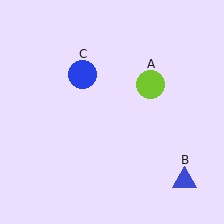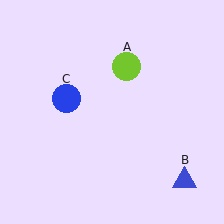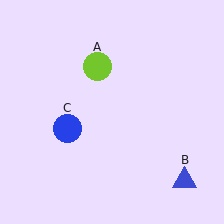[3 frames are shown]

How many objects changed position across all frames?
2 objects changed position: lime circle (object A), blue circle (object C).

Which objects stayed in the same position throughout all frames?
Blue triangle (object B) remained stationary.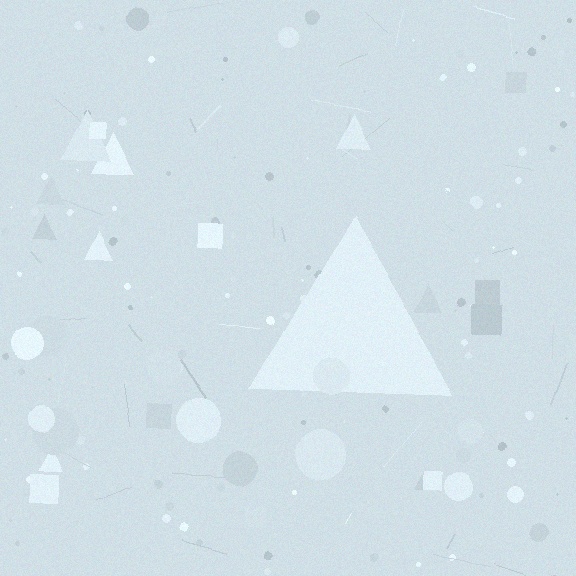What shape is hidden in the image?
A triangle is hidden in the image.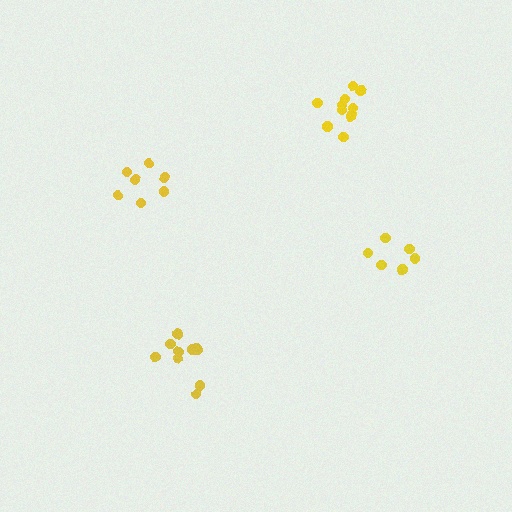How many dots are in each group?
Group 1: 7 dots, Group 2: 6 dots, Group 3: 10 dots, Group 4: 11 dots (34 total).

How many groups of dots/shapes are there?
There are 4 groups.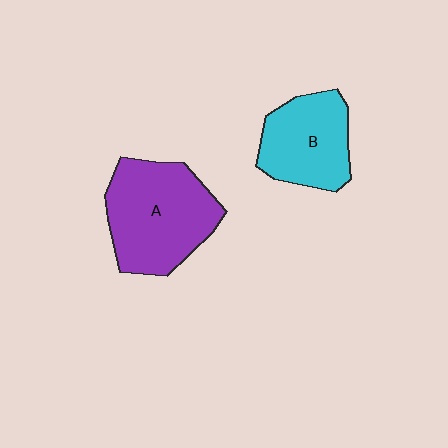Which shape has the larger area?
Shape A (purple).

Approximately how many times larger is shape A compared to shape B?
Approximately 1.4 times.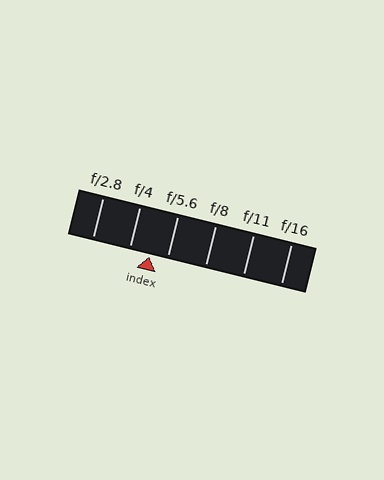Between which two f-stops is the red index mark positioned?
The index mark is between f/4 and f/5.6.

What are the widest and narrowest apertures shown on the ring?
The widest aperture shown is f/2.8 and the narrowest is f/16.